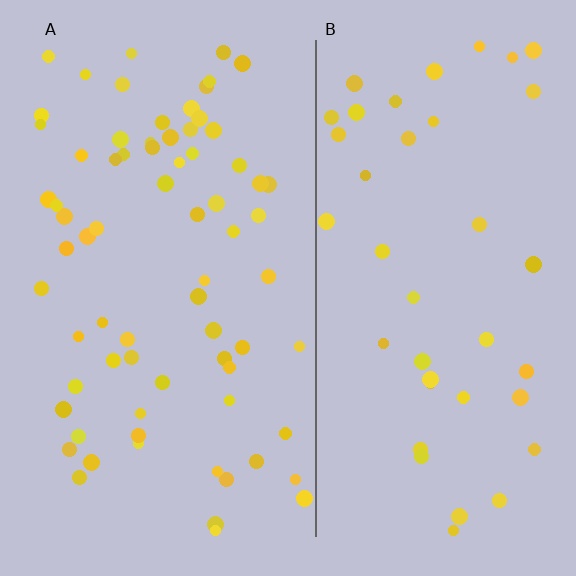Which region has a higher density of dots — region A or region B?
A (the left).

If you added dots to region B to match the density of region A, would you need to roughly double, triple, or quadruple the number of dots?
Approximately double.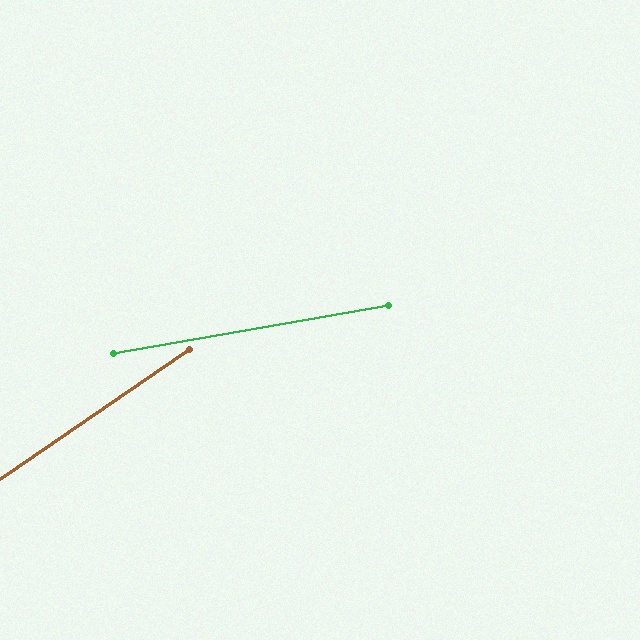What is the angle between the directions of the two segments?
Approximately 24 degrees.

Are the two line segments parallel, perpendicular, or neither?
Neither parallel nor perpendicular — they differ by about 24°.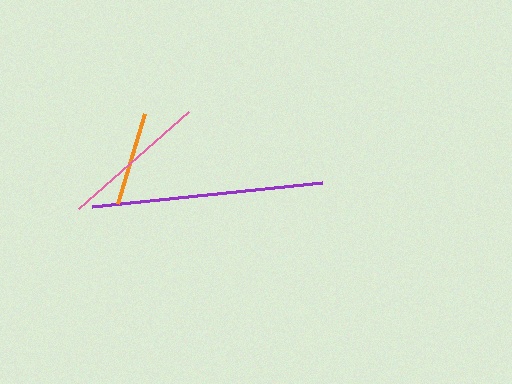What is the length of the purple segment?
The purple segment is approximately 231 pixels long.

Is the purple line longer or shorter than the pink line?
The purple line is longer than the pink line.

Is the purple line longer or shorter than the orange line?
The purple line is longer than the orange line.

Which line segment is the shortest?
The orange line is the shortest at approximately 94 pixels.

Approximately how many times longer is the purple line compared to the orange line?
The purple line is approximately 2.5 times the length of the orange line.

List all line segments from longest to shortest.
From longest to shortest: purple, pink, orange.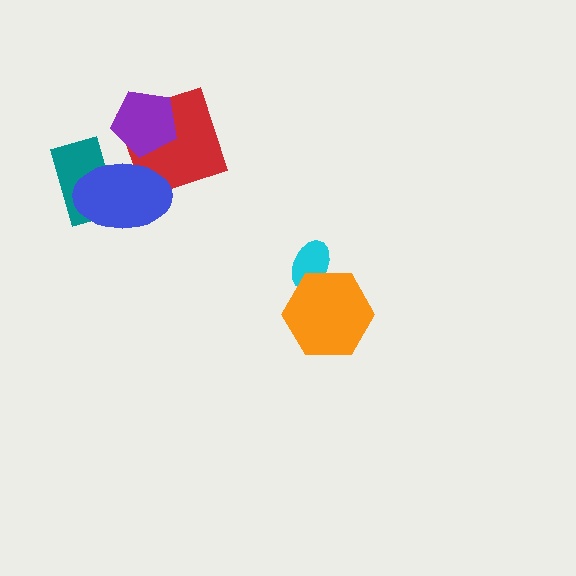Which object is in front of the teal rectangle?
The blue ellipse is in front of the teal rectangle.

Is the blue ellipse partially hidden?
No, no other shape covers it.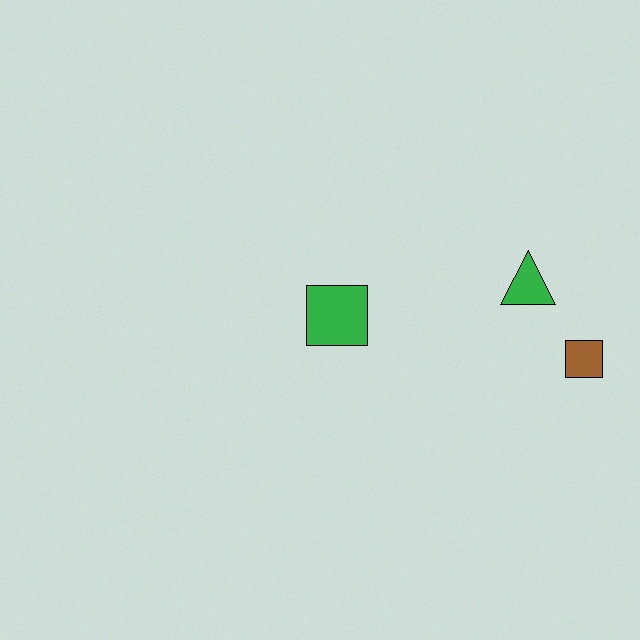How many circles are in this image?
There are no circles.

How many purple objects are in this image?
There are no purple objects.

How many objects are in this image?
There are 3 objects.